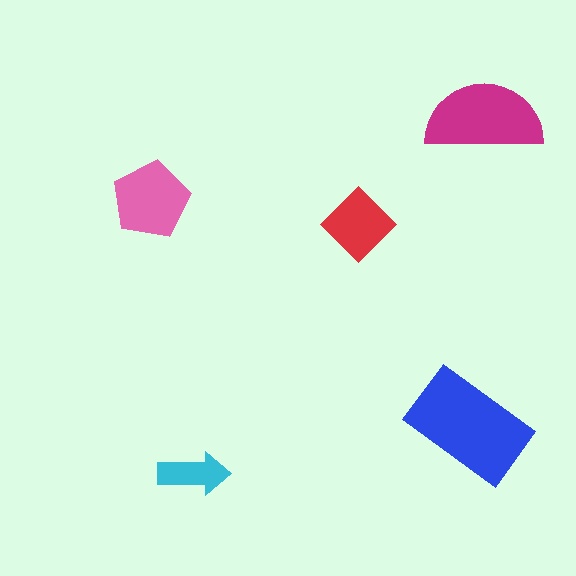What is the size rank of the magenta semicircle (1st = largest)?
2nd.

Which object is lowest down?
The cyan arrow is bottommost.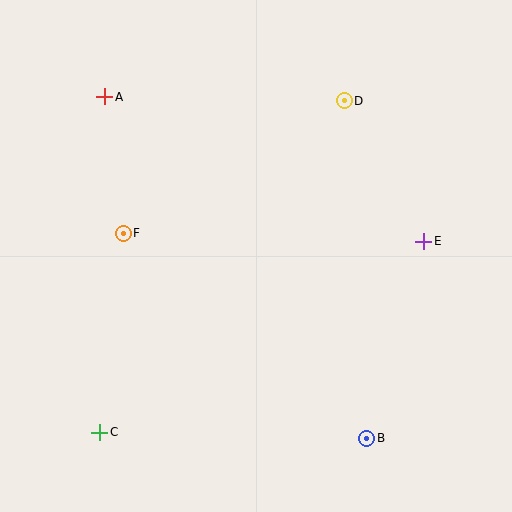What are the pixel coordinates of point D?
Point D is at (344, 101).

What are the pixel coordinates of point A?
Point A is at (105, 97).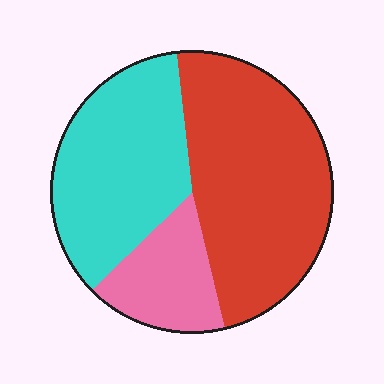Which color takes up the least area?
Pink, at roughly 15%.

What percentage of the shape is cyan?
Cyan covers about 35% of the shape.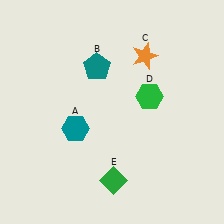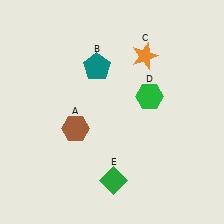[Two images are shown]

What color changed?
The hexagon (A) changed from teal in Image 1 to brown in Image 2.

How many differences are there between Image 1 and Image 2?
There is 1 difference between the two images.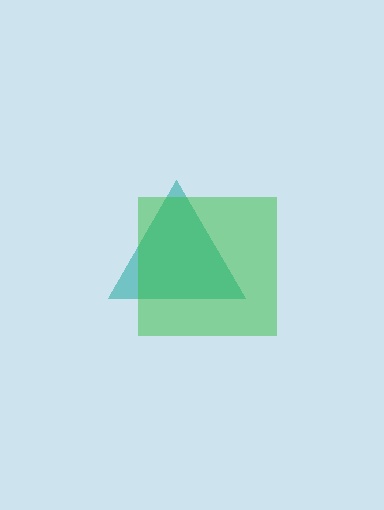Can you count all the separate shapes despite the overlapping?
Yes, there are 2 separate shapes.